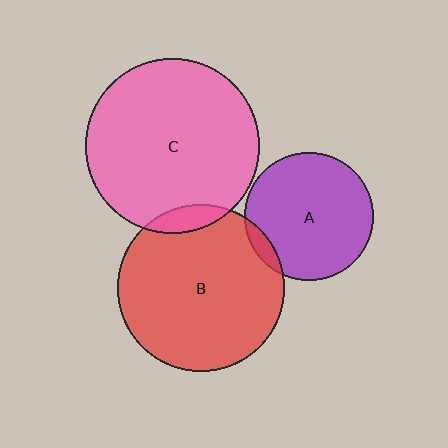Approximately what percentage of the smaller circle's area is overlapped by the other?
Approximately 5%.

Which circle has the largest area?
Circle C (pink).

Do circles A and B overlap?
Yes.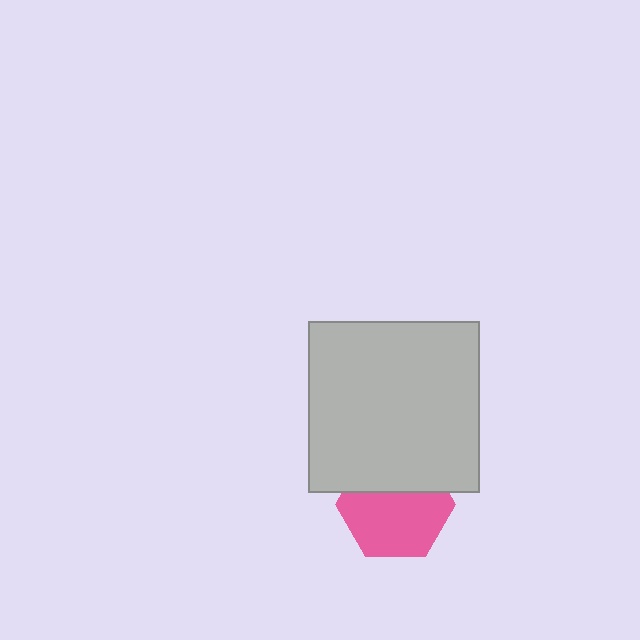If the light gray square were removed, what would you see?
You would see the complete pink hexagon.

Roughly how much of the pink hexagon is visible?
About half of it is visible (roughly 63%).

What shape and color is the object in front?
The object in front is a light gray square.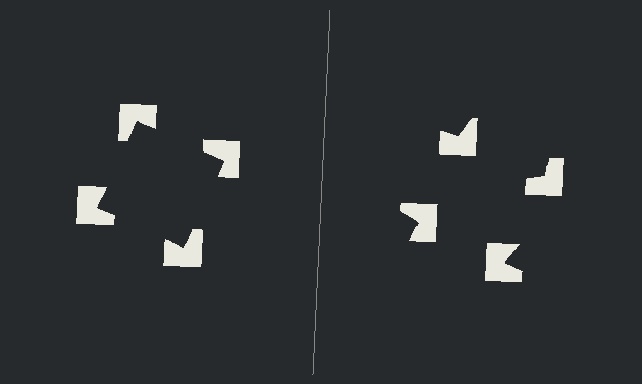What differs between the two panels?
The notched squares are positioned identically on both sides; only the wedge orientations differ. On the left they align to a square; on the right they are misaligned.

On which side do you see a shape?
An illusory square appears on the left side. On the right side the wedge cuts are rotated, so no coherent shape forms.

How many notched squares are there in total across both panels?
8 — 4 on each side.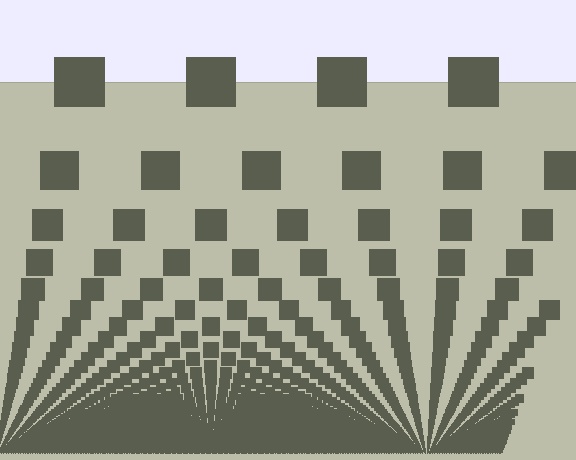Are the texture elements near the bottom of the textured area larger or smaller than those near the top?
Smaller. The gradient is inverted — elements near the bottom are smaller and denser.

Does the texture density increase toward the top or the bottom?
Density increases toward the bottom.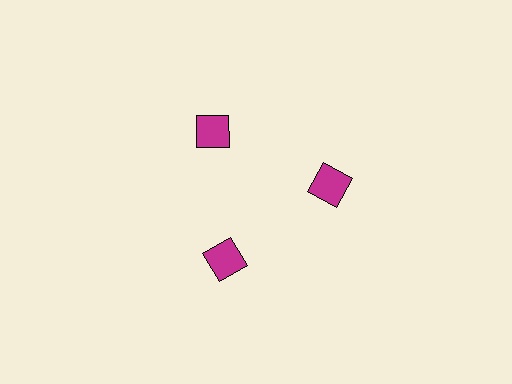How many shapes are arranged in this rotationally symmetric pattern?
There are 3 shapes, arranged in 3 groups of 1.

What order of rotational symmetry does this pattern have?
This pattern has 3-fold rotational symmetry.